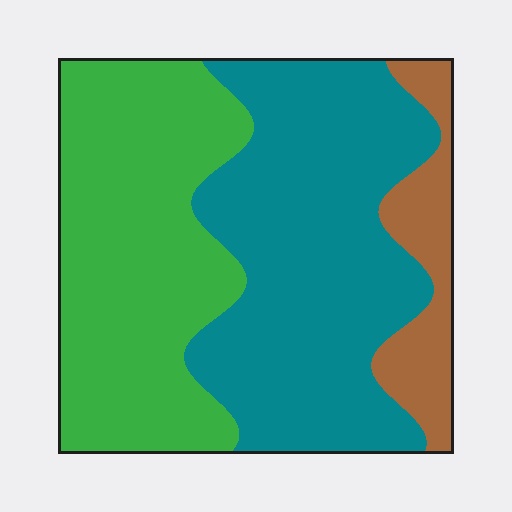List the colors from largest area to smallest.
From largest to smallest: teal, green, brown.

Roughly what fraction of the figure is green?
Green takes up about two fifths (2/5) of the figure.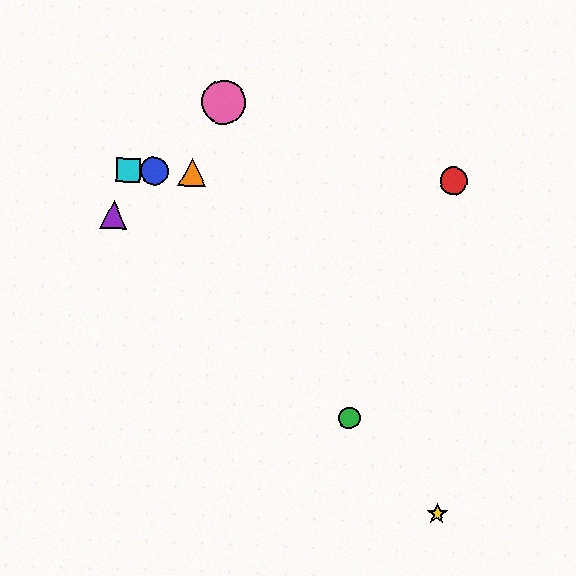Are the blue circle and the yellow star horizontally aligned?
No, the blue circle is at y≈171 and the yellow star is at y≈514.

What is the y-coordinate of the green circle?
The green circle is at y≈418.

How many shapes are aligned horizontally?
4 shapes (the red circle, the blue circle, the orange triangle, the cyan square) are aligned horizontally.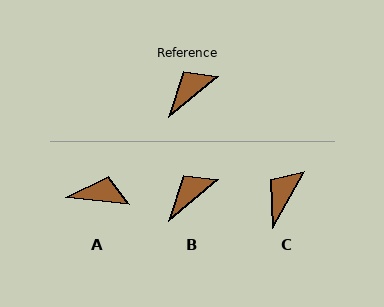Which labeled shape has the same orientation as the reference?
B.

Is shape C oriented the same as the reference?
No, it is off by about 21 degrees.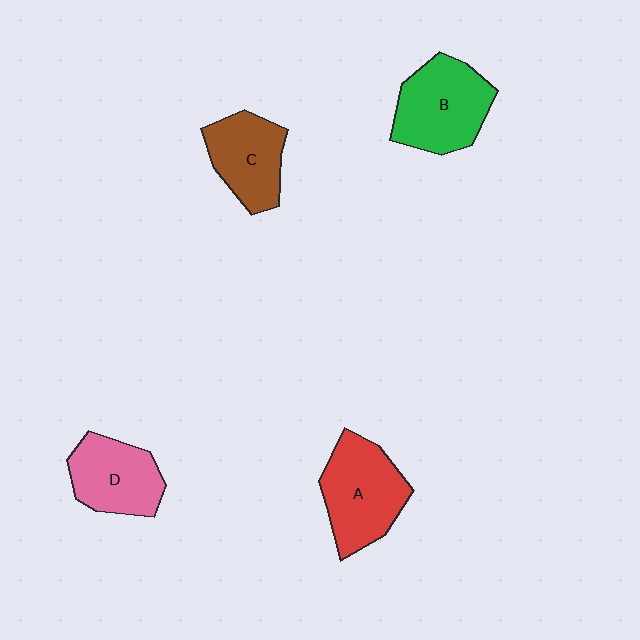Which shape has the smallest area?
Shape C (brown).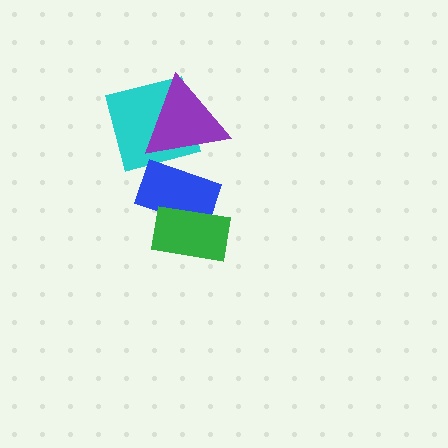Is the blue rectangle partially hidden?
Yes, it is partially covered by another shape.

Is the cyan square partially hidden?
Yes, it is partially covered by another shape.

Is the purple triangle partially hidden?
No, no other shape covers it.